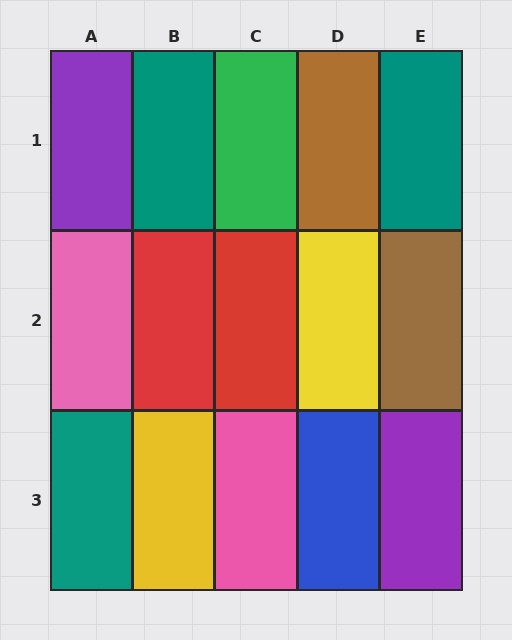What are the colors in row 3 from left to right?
Teal, yellow, pink, blue, purple.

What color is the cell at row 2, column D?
Yellow.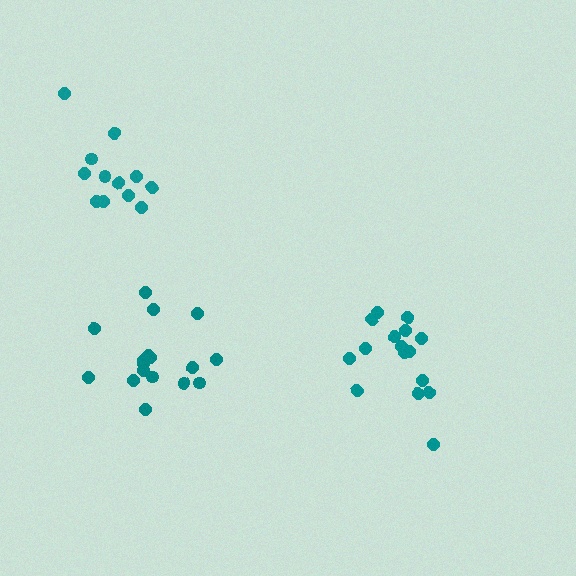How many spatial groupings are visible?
There are 3 spatial groupings.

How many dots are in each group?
Group 1: 12 dots, Group 2: 16 dots, Group 3: 17 dots (45 total).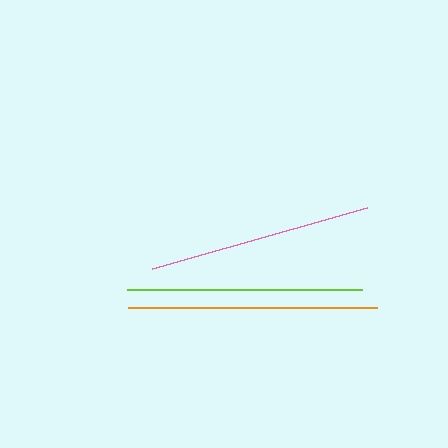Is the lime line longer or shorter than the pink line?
The lime line is longer than the pink line.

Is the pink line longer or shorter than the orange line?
The orange line is longer than the pink line.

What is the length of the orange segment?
The orange segment is approximately 250 pixels long.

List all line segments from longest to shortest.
From longest to shortest: orange, lime, pink.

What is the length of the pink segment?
The pink segment is approximately 223 pixels long.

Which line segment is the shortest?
The pink line is the shortest at approximately 223 pixels.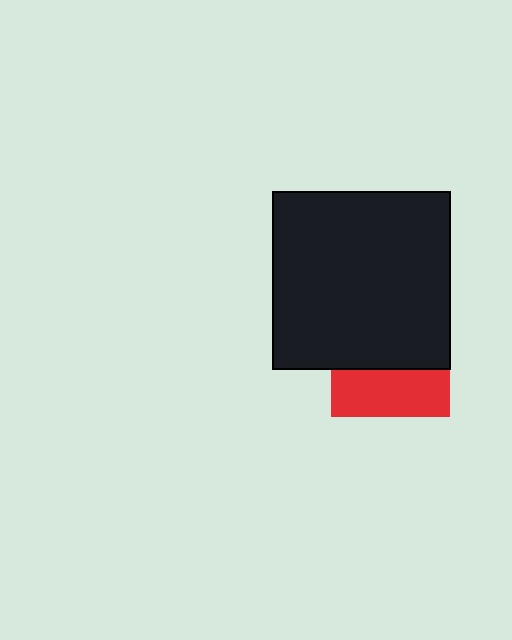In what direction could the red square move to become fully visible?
The red square could move down. That would shift it out from behind the black square entirely.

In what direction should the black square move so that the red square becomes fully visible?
The black square should move up. That is the shortest direction to clear the overlap and leave the red square fully visible.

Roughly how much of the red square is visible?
A small part of it is visible (roughly 40%).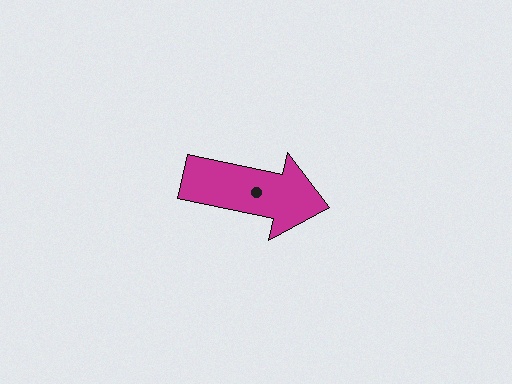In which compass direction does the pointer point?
East.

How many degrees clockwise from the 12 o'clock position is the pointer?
Approximately 102 degrees.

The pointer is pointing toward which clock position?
Roughly 3 o'clock.